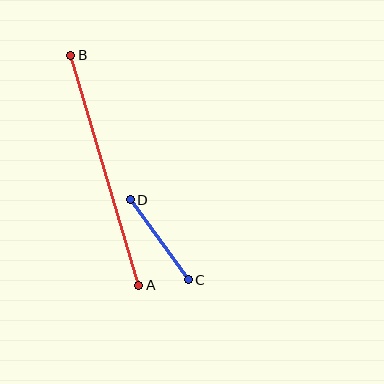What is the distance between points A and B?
The distance is approximately 240 pixels.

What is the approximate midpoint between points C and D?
The midpoint is at approximately (159, 240) pixels.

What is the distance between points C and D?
The distance is approximately 99 pixels.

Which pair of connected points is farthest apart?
Points A and B are farthest apart.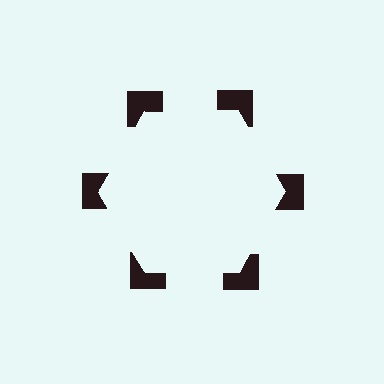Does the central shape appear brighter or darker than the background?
It typically appears slightly brighter than the background, even though no actual brightness change is drawn.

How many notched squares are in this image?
There are 6 — one at each vertex of the illusory hexagon.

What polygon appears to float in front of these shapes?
An illusory hexagon — its edges are inferred from the aligned wedge cuts in the notched squares, not physically drawn.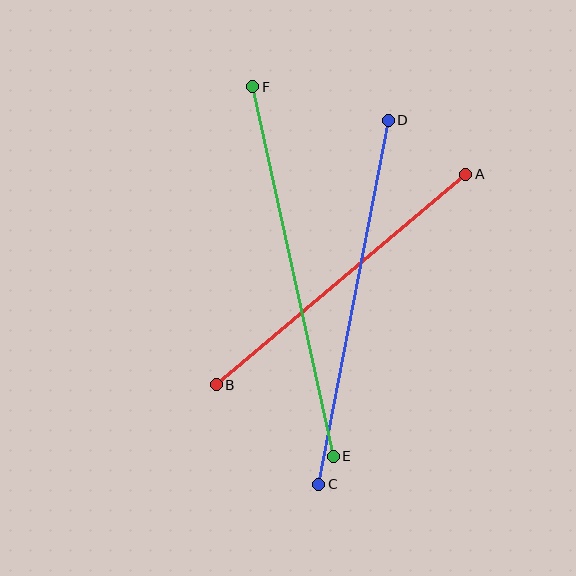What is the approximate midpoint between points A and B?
The midpoint is at approximately (341, 280) pixels.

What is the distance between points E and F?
The distance is approximately 378 pixels.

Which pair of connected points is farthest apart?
Points E and F are farthest apart.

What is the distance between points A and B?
The distance is approximately 327 pixels.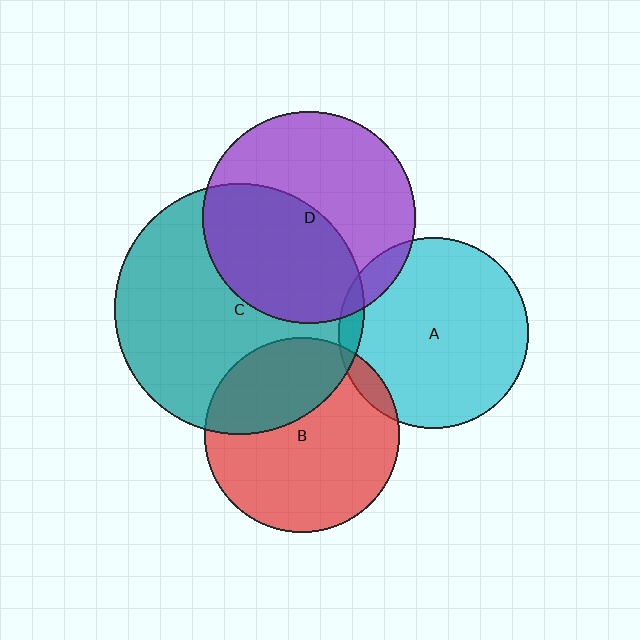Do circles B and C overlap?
Yes.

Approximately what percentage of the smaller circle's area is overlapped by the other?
Approximately 35%.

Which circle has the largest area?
Circle C (teal).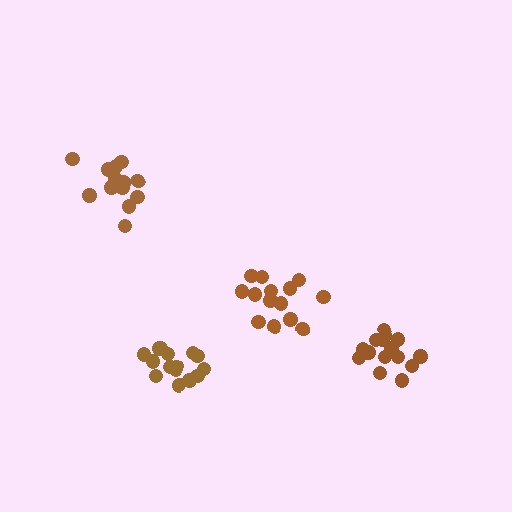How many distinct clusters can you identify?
There are 4 distinct clusters.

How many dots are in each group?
Group 1: 15 dots, Group 2: 14 dots, Group 3: 14 dots, Group 4: 15 dots (58 total).